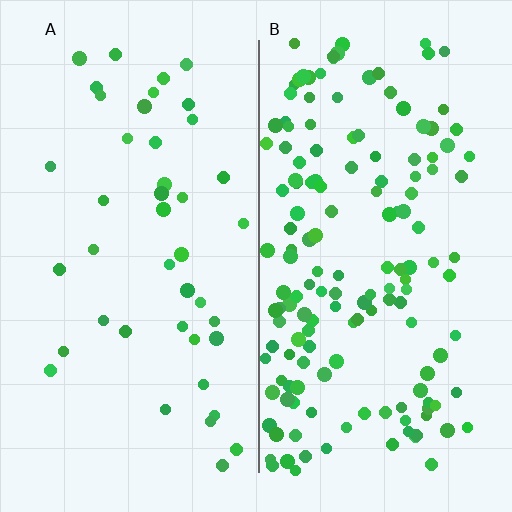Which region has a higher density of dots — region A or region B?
B (the right).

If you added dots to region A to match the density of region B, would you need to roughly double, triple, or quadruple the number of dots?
Approximately quadruple.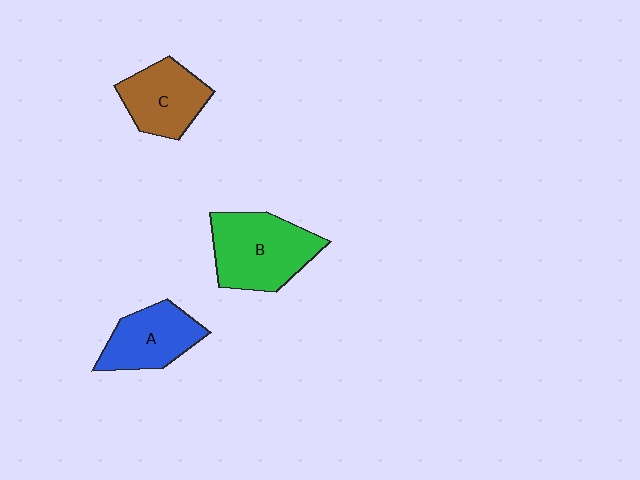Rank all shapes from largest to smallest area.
From largest to smallest: B (green), A (blue), C (brown).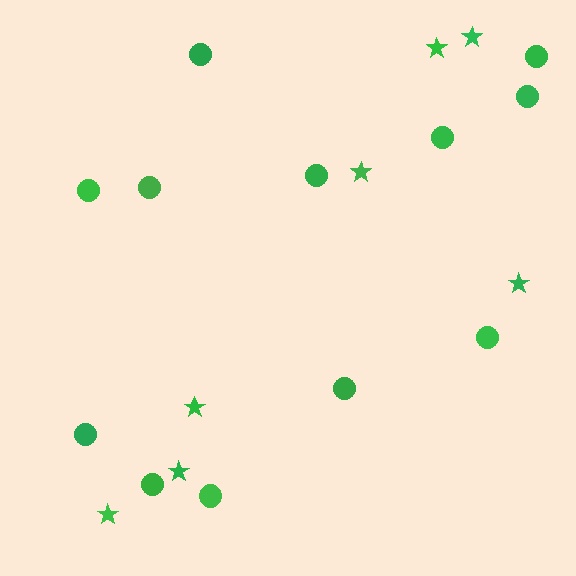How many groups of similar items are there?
There are 2 groups: one group of stars (7) and one group of circles (12).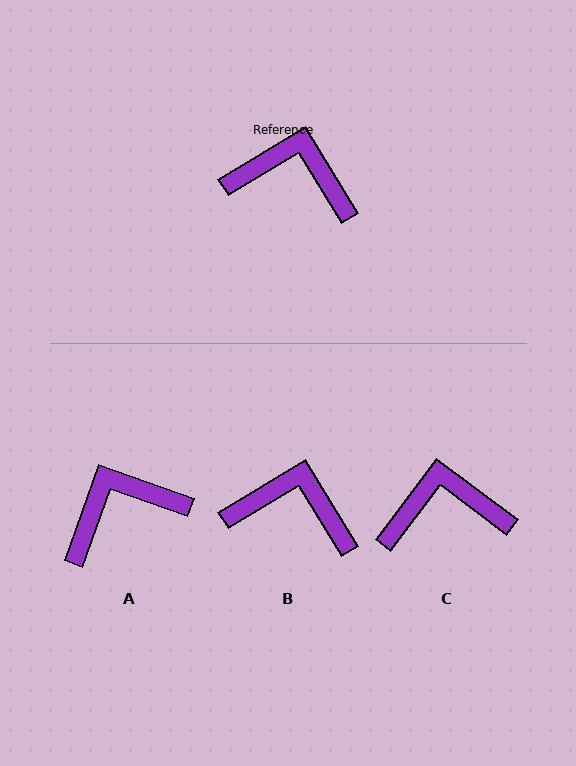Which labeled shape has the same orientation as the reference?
B.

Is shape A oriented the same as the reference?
No, it is off by about 39 degrees.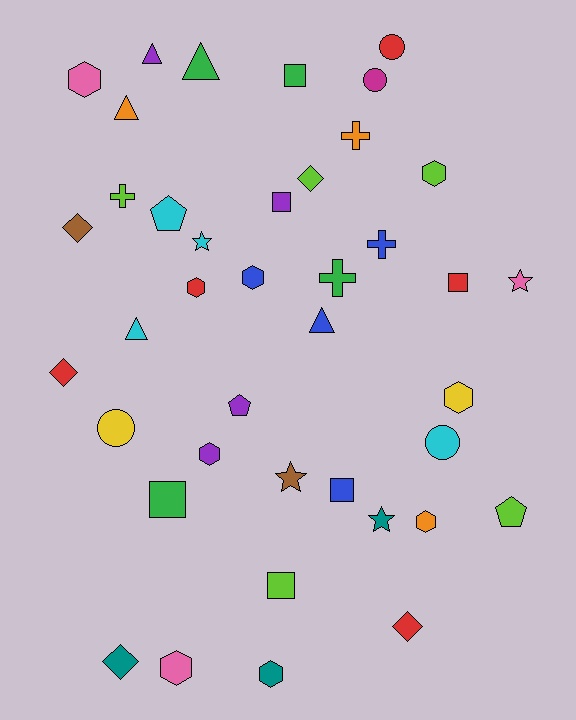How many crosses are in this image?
There are 4 crosses.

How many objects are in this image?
There are 40 objects.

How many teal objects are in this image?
There are 3 teal objects.